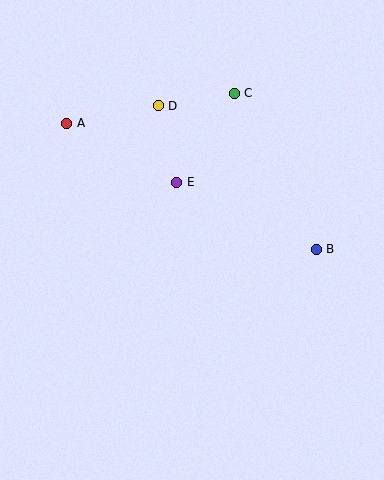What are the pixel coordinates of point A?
Point A is at (67, 123).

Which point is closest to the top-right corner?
Point C is closest to the top-right corner.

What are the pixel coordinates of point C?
Point C is at (234, 93).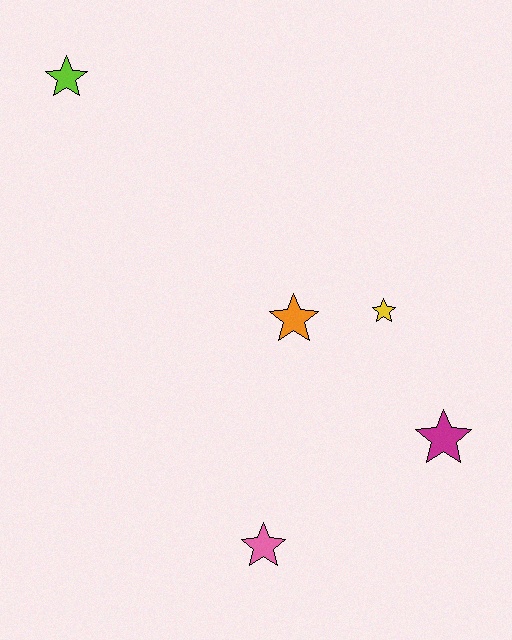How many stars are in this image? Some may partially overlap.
There are 5 stars.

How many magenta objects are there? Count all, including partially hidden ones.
There is 1 magenta object.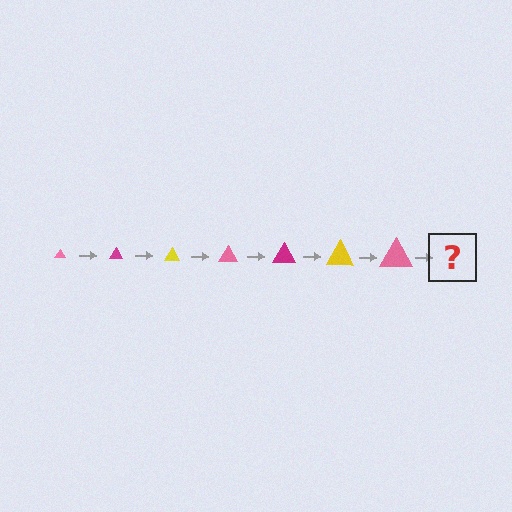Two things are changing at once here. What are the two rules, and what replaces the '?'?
The two rules are that the triangle grows larger each step and the color cycles through pink, magenta, and yellow. The '?' should be a magenta triangle, larger than the previous one.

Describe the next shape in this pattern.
It should be a magenta triangle, larger than the previous one.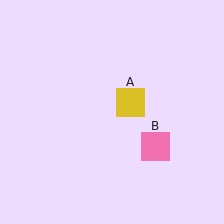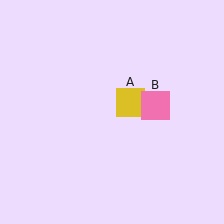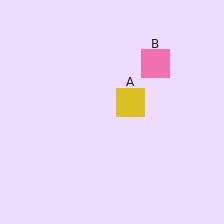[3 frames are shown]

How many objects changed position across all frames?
1 object changed position: pink square (object B).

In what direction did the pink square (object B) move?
The pink square (object B) moved up.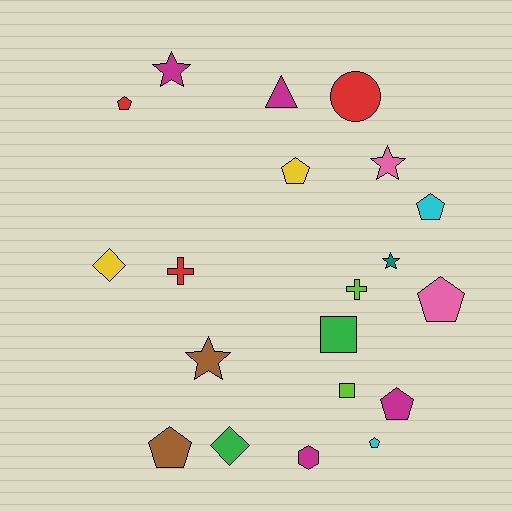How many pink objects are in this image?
There are 2 pink objects.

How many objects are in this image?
There are 20 objects.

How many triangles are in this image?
There is 1 triangle.